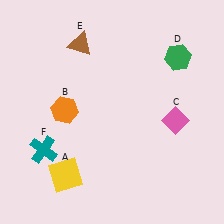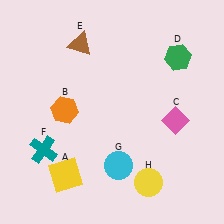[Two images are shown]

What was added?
A cyan circle (G), a yellow circle (H) were added in Image 2.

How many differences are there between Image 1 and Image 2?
There are 2 differences between the two images.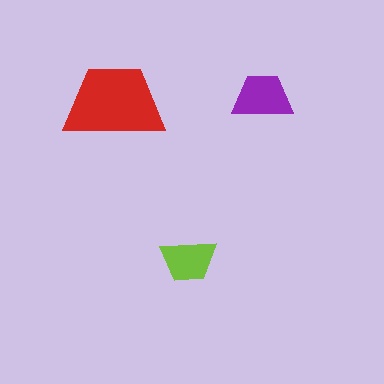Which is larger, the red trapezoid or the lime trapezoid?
The red one.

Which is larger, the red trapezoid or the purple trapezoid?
The red one.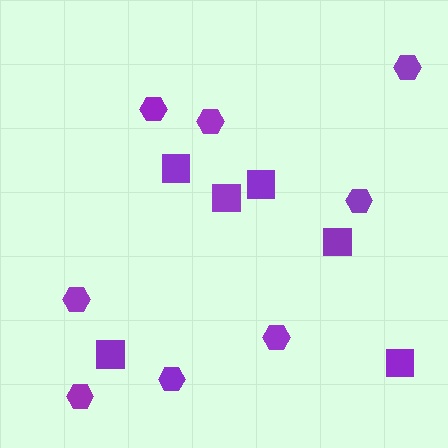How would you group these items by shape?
There are 2 groups: one group of hexagons (8) and one group of squares (6).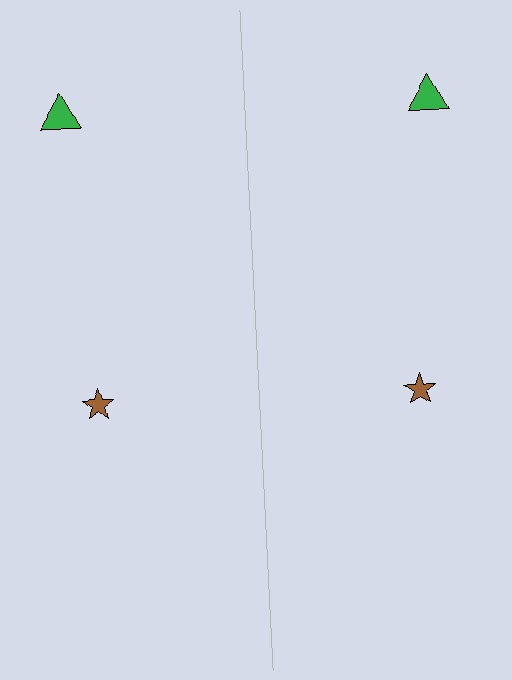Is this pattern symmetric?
Yes, this pattern has bilateral (reflection) symmetry.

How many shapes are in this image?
There are 4 shapes in this image.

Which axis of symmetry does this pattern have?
The pattern has a vertical axis of symmetry running through the center of the image.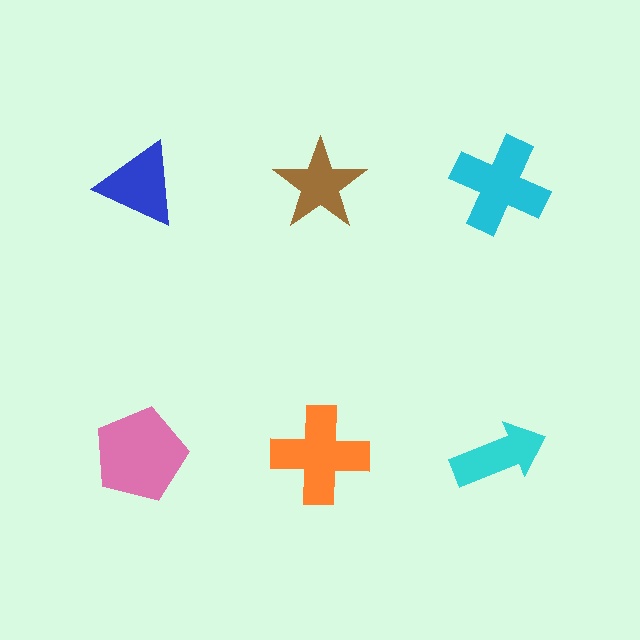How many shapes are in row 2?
3 shapes.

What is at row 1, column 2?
A brown star.